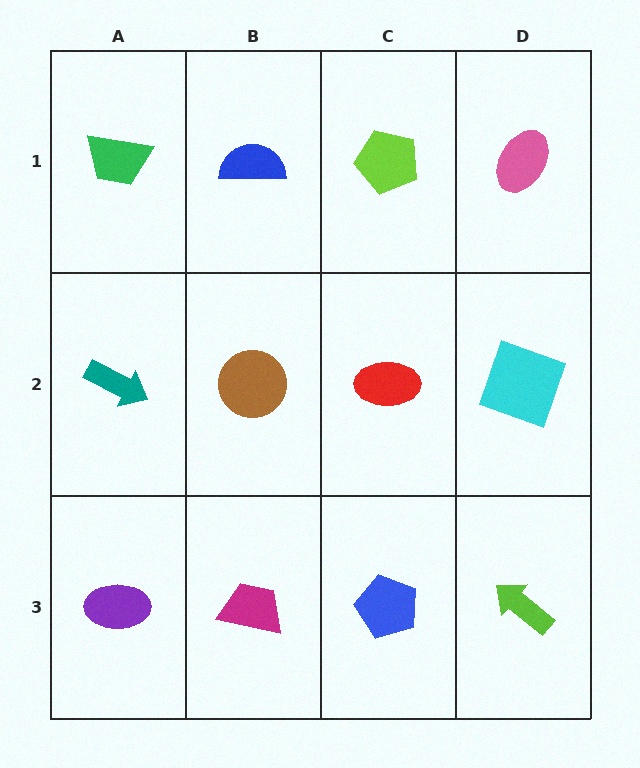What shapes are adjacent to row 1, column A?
A teal arrow (row 2, column A), a blue semicircle (row 1, column B).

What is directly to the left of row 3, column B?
A purple ellipse.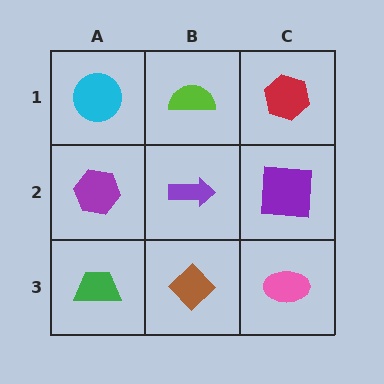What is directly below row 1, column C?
A purple square.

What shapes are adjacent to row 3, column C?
A purple square (row 2, column C), a brown diamond (row 3, column B).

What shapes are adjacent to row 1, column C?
A purple square (row 2, column C), a lime semicircle (row 1, column B).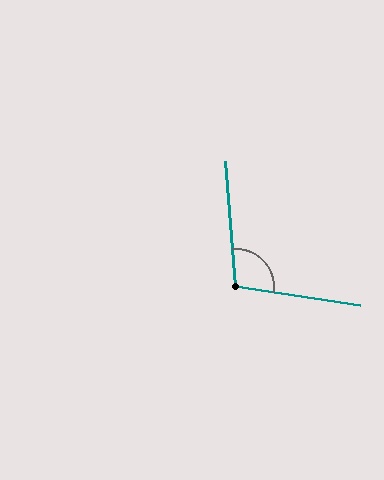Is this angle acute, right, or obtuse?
It is obtuse.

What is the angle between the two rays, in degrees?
Approximately 103 degrees.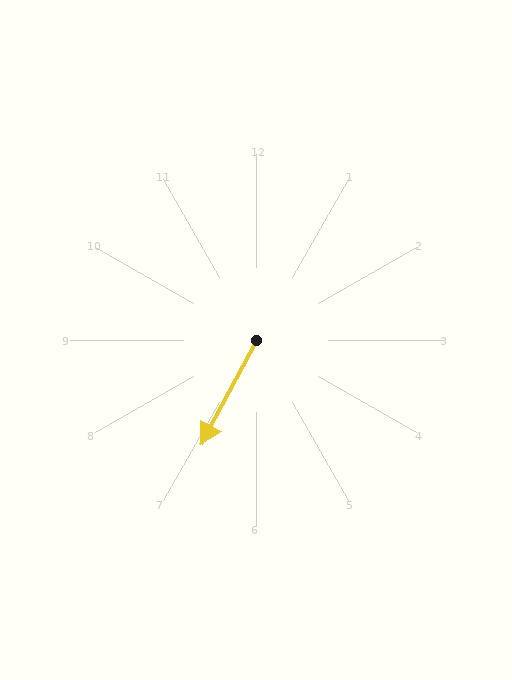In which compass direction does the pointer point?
Southwest.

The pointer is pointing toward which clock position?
Roughly 7 o'clock.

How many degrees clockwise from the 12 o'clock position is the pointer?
Approximately 208 degrees.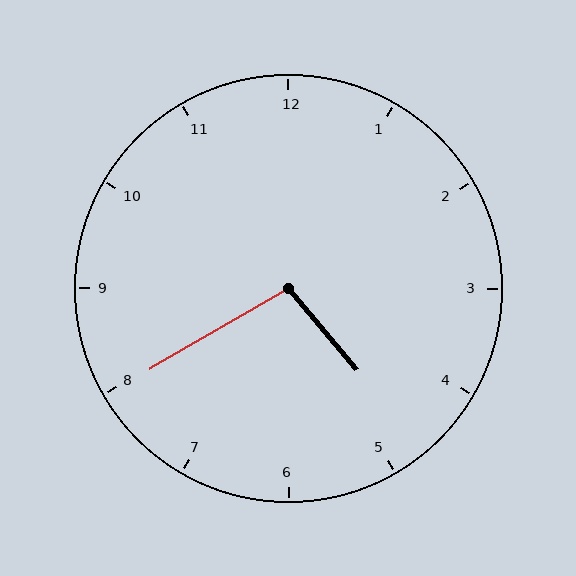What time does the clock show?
4:40.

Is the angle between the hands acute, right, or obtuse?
It is obtuse.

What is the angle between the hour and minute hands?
Approximately 100 degrees.